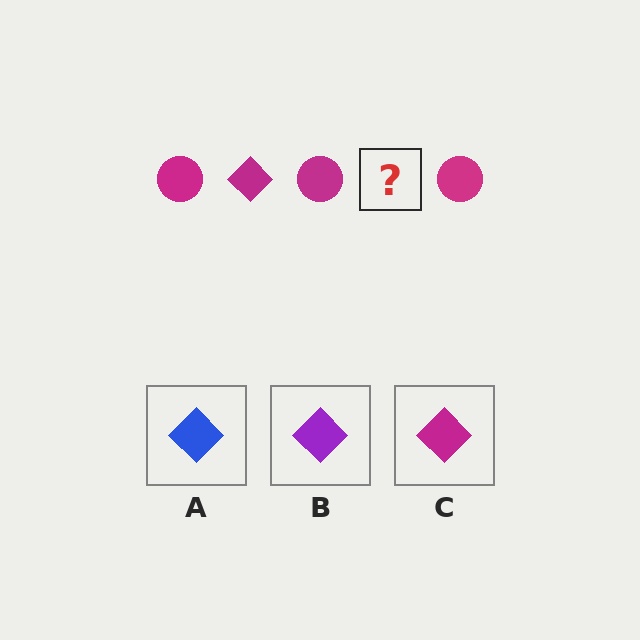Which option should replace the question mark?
Option C.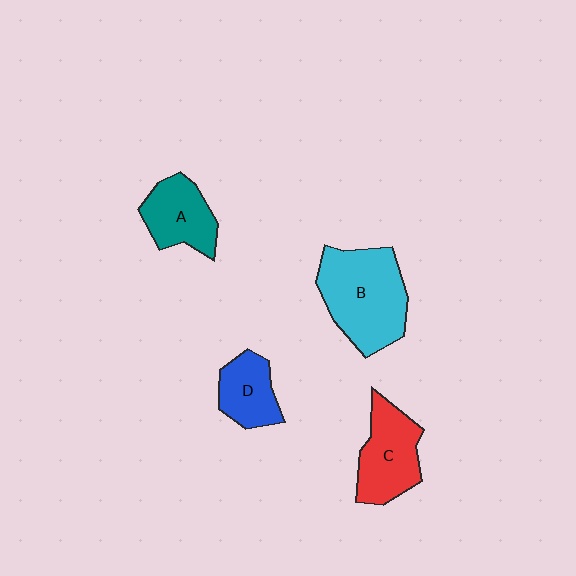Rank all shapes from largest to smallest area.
From largest to smallest: B (cyan), C (red), A (teal), D (blue).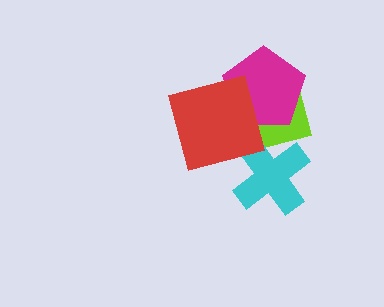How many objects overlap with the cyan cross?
1 object overlaps with the cyan cross.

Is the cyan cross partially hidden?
No, no other shape covers it.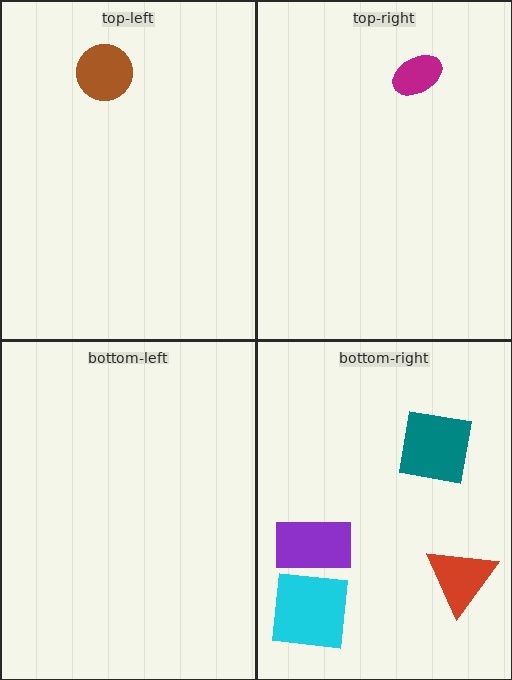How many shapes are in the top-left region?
1.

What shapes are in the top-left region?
The brown circle.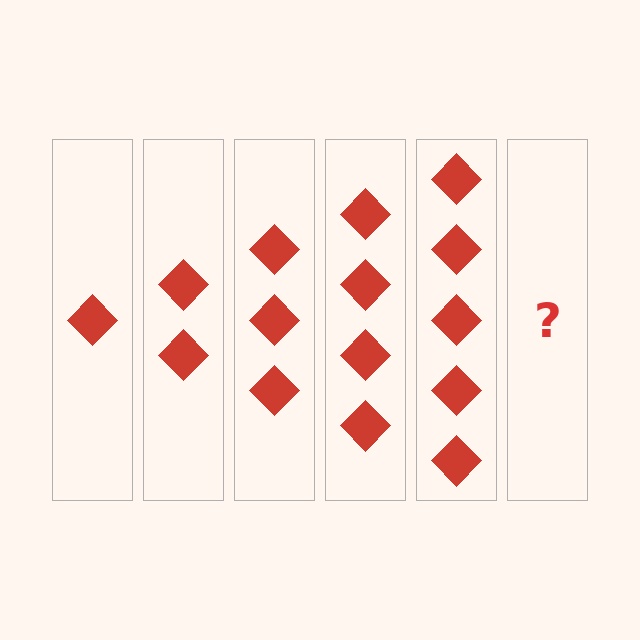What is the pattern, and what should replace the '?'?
The pattern is that each step adds one more diamond. The '?' should be 6 diamonds.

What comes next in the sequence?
The next element should be 6 diamonds.